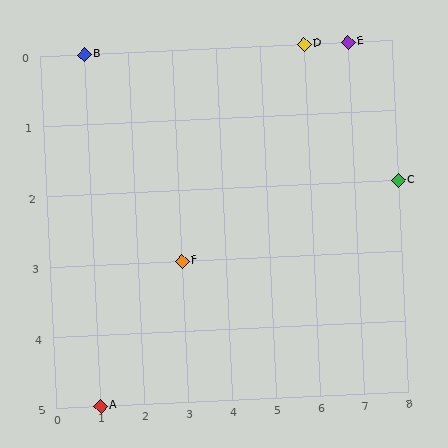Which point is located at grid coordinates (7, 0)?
Point E is at (7, 0).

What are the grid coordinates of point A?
Point A is at grid coordinates (1, 5).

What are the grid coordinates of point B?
Point B is at grid coordinates (1, 0).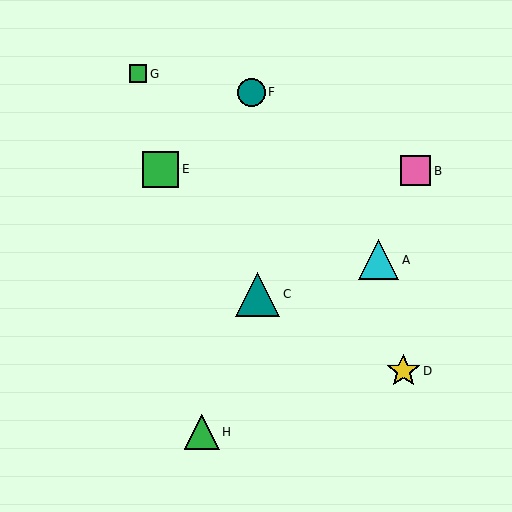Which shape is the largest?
The teal triangle (labeled C) is the largest.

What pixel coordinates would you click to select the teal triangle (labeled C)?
Click at (258, 294) to select the teal triangle C.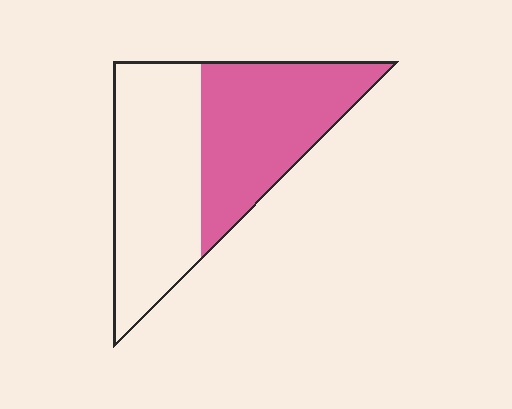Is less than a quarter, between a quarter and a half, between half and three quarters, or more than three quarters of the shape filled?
Between a quarter and a half.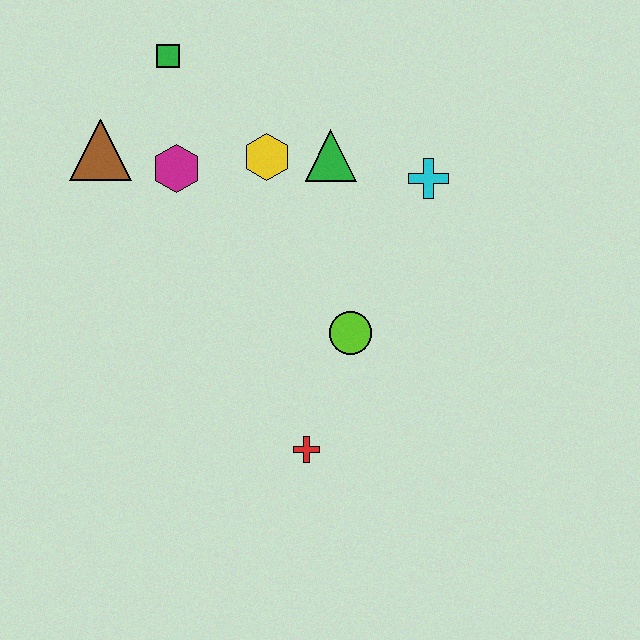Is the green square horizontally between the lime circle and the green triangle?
No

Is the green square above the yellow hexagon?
Yes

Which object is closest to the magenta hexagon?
The brown triangle is closest to the magenta hexagon.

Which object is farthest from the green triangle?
The red cross is farthest from the green triangle.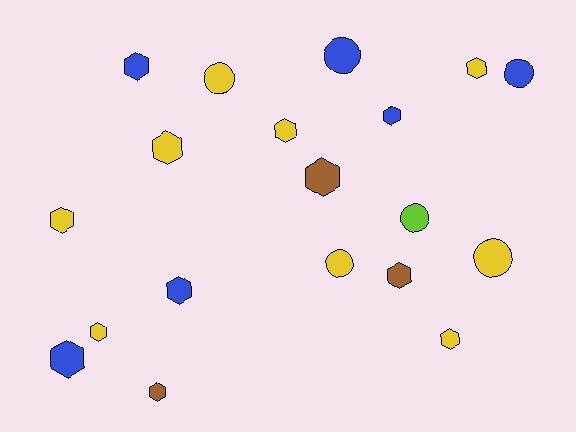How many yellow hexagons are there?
There are 6 yellow hexagons.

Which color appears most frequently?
Yellow, with 9 objects.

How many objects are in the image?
There are 19 objects.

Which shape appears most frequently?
Hexagon, with 13 objects.